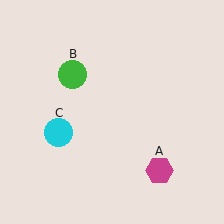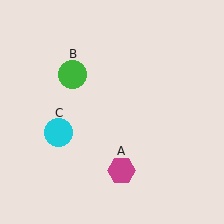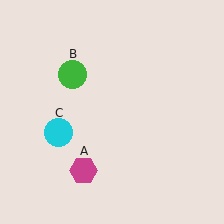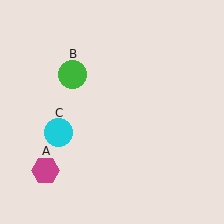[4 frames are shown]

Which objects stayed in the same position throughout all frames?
Green circle (object B) and cyan circle (object C) remained stationary.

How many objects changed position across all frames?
1 object changed position: magenta hexagon (object A).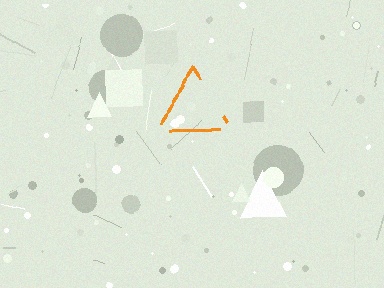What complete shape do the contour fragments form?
The contour fragments form a triangle.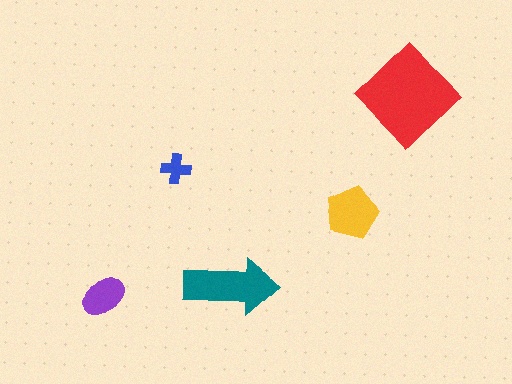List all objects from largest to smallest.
The red diamond, the teal arrow, the yellow pentagon, the purple ellipse, the blue cross.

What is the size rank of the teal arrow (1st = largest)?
2nd.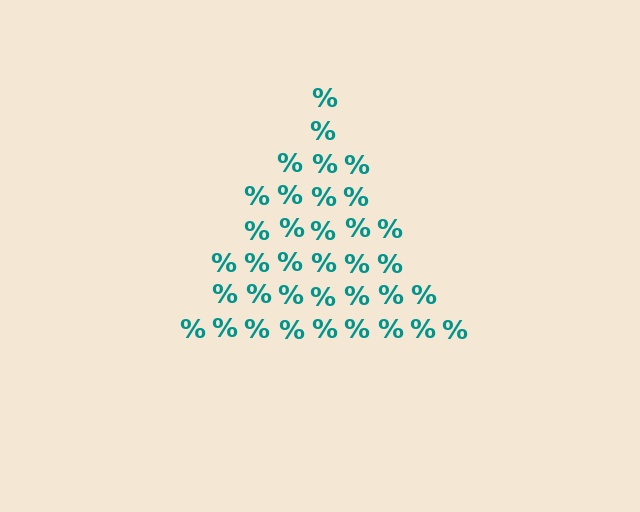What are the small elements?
The small elements are percent signs.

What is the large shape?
The large shape is a triangle.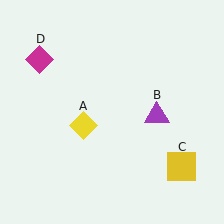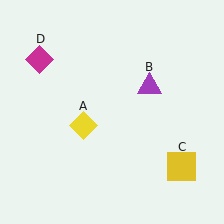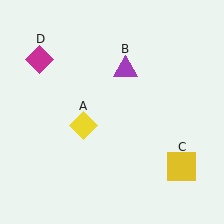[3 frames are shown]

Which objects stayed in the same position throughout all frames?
Yellow diamond (object A) and yellow square (object C) and magenta diamond (object D) remained stationary.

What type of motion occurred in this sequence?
The purple triangle (object B) rotated counterclockwise around the center of the scene.